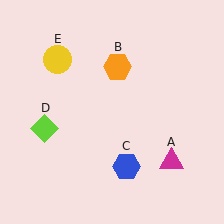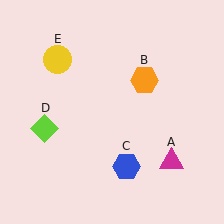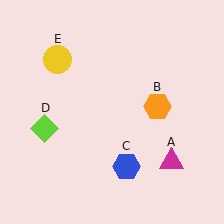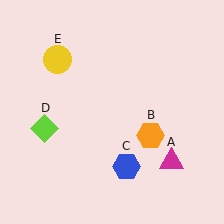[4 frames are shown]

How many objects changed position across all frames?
1 object changed position: orange hexagon (object B).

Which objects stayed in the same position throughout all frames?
Magenta triangle (object A) and blue hexagon (object C) and lime diamond (object D) and yellow circle (object E) remained stationary.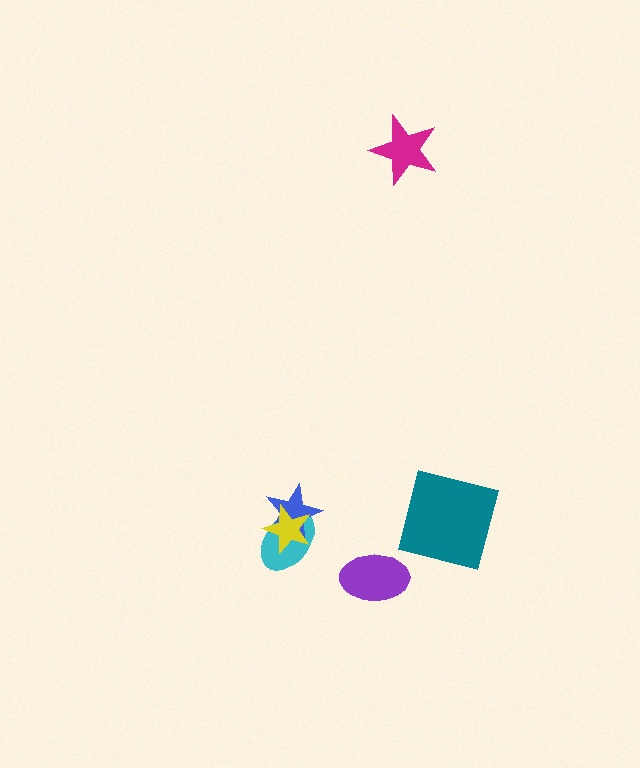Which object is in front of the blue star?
The yellow star is in front of the blue star.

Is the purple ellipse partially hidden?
No, no other shape covers it.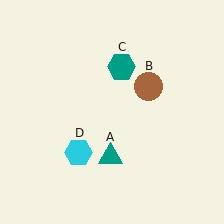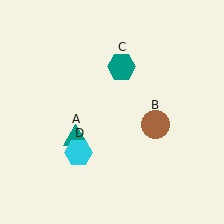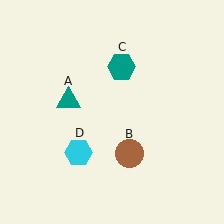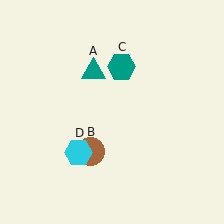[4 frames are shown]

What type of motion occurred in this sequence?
The teal triangle (object A), brown circle (object B) rotated clockwise around the center of the scene.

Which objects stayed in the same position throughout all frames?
Teal hexagon (object C) and cyan hexagon (object D) remained stationary.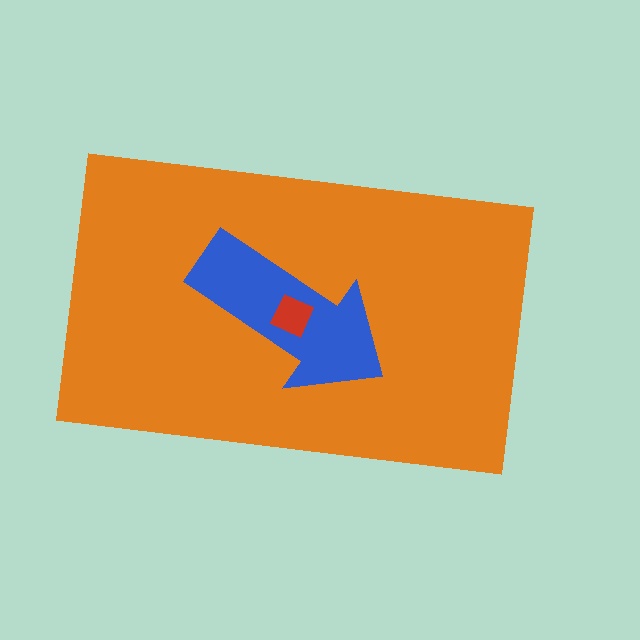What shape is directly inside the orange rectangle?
The blue arrow.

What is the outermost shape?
The orange rectangle.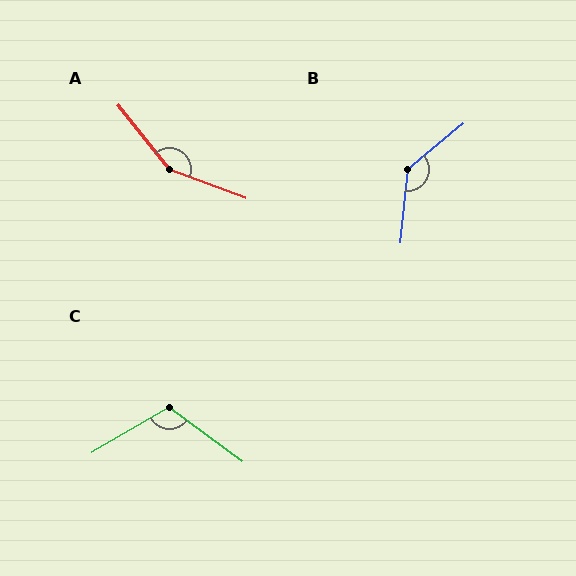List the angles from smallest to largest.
C (113°), B (135°), A (149°).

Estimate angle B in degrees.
Approximately 135 degrees.